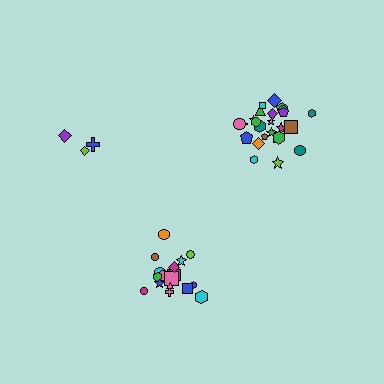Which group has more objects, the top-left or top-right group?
The top-right group.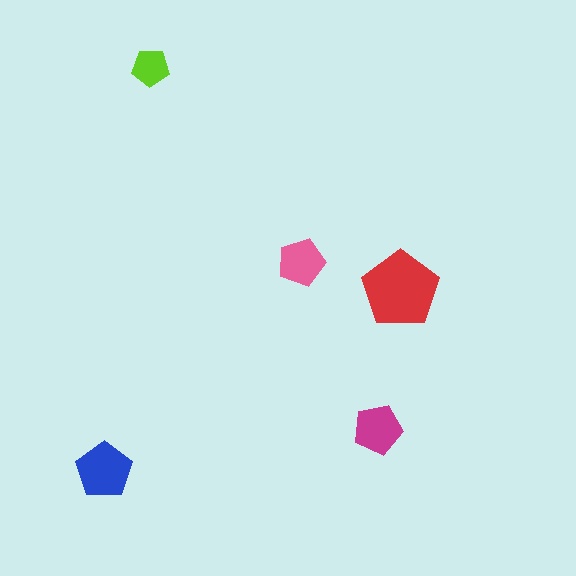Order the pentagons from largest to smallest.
the red one, the blue one, the magenta one, the pink one, the lime one.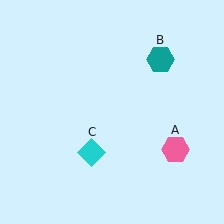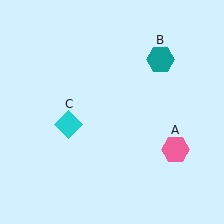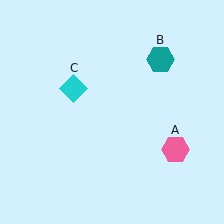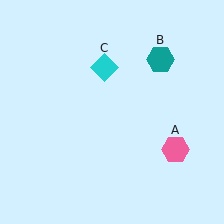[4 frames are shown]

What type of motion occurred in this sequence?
The cyan diamond (object C) rotated clockwise around the center of the scene.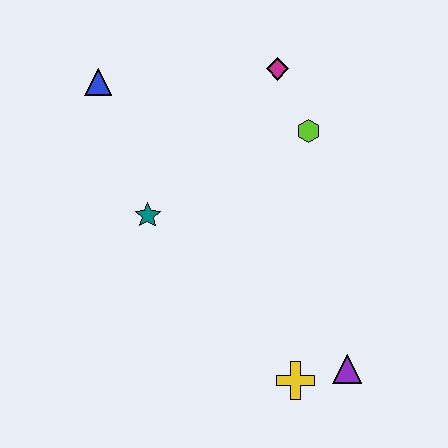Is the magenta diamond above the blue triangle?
Yes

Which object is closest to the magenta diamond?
The lime hexagon is closest to the magenta diamond.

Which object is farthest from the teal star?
The purple triangle is farthest from the teal star.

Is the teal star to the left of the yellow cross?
Yes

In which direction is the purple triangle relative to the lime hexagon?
The purple triangle is below the lime hexagon.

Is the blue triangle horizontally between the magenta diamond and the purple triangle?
No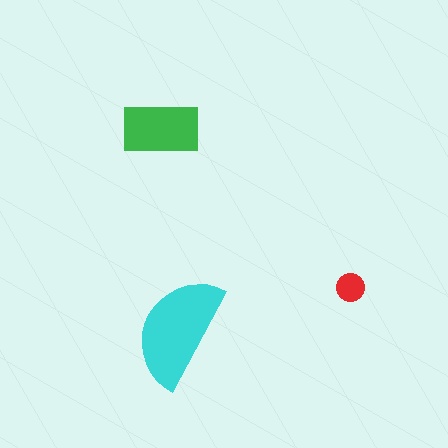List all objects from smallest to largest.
The red circle, the green rectangle, the cyan semicircle.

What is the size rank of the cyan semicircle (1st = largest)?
1st.